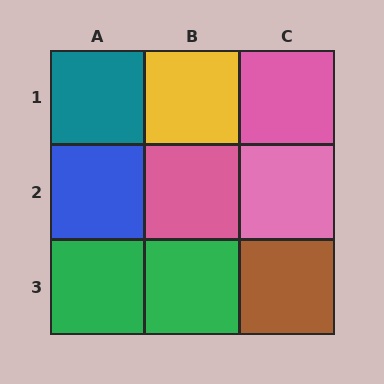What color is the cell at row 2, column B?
Pink.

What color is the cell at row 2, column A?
Blue.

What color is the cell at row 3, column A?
Green.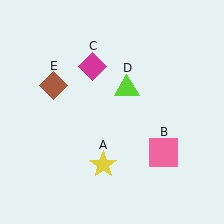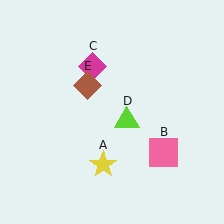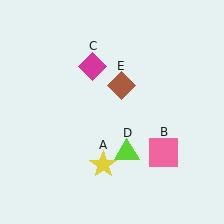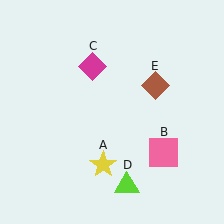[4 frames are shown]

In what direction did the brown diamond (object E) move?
The brown diamond (object E) moved right.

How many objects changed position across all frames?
2 objects changed position: lime triangle (object D), brown diamond (object E).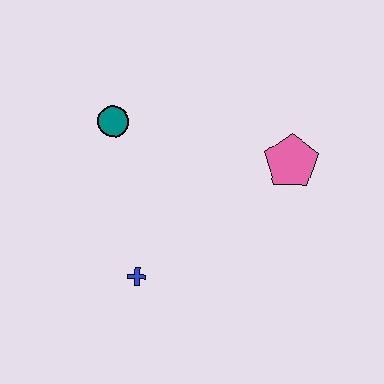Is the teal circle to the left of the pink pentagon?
Yes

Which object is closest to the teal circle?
The blue cross is closest to the teal circle.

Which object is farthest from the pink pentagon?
The blue cross is farthest from the pink pentagon.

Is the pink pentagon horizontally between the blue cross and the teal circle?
No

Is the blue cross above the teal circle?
No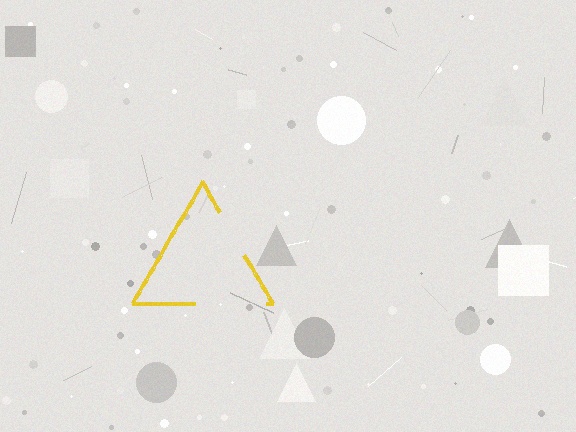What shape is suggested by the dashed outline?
The dashed outline suggests a triangle.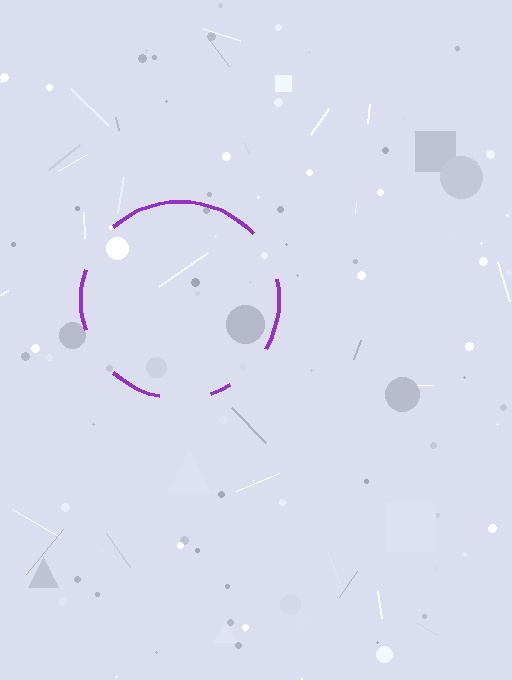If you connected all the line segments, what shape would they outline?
They would outline a circle.